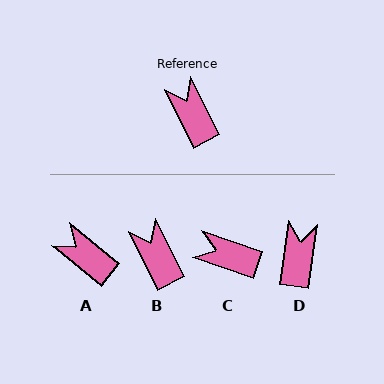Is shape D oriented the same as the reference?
No, it is off by about 34 degrees.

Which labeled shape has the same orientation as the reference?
B.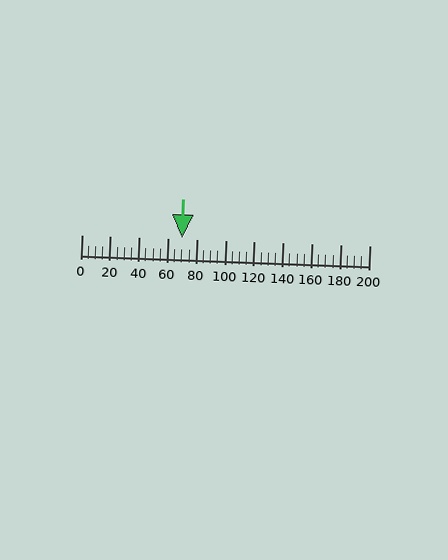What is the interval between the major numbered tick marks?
The major tick marks are spaced 20 units apart.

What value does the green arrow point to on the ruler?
The green arrow points to approximately 70.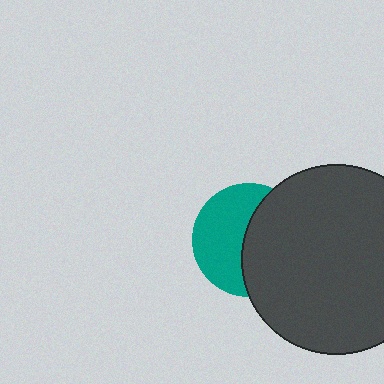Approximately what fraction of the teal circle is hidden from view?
Roughly 50% of the teal circle is hidden behind the dark gray circle.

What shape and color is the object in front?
The object in front is a dark gray circle.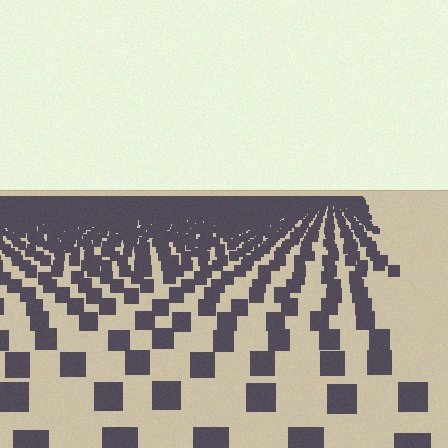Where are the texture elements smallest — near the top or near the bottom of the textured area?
Near the top.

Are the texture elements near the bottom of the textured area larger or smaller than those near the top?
Larger. Near the bottom, elements are closer to the viewer and appear at a bigger on-screen size.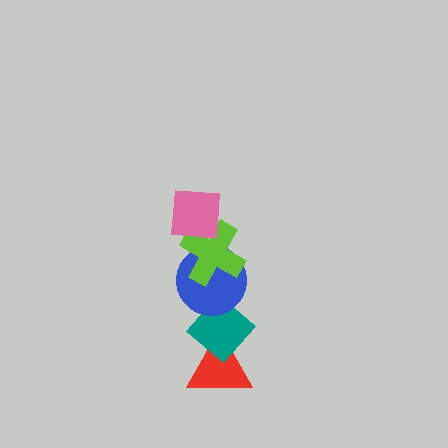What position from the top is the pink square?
The pink square is 1st from the top.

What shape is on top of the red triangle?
The teal diamond is on top of the red triangle.